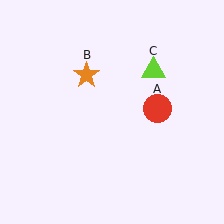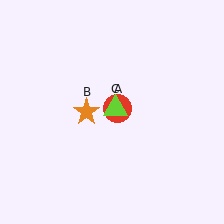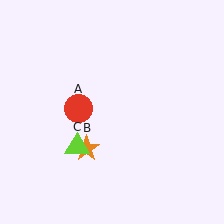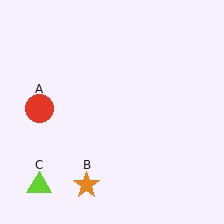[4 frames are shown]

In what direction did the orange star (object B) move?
The orange star (object B) moved down.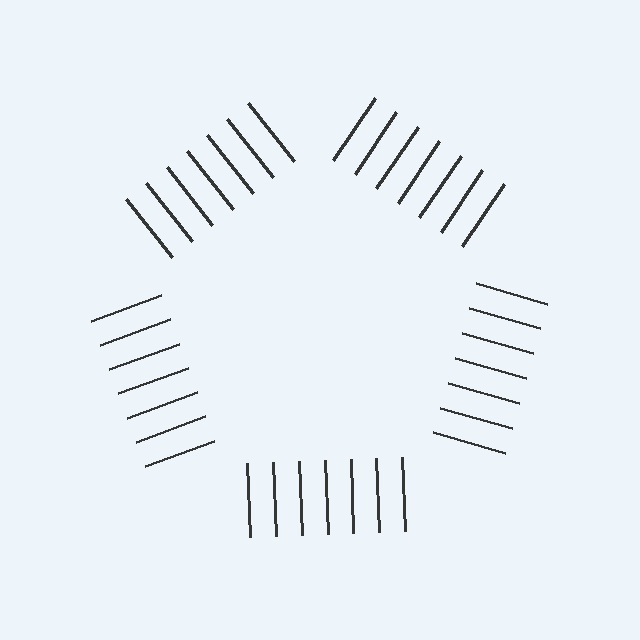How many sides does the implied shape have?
5 sides — the line-ends trace a pentagon.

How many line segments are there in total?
35 — 7 along each of the 5 edges.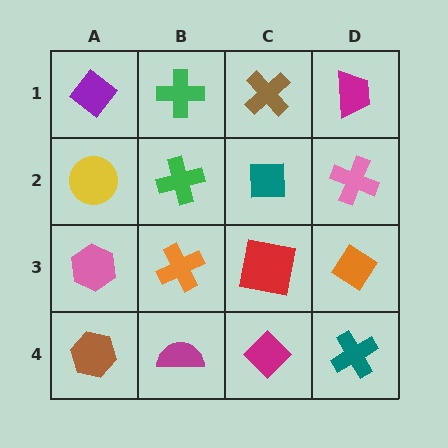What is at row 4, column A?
A brown hexagon.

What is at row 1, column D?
A magenta trapezoid.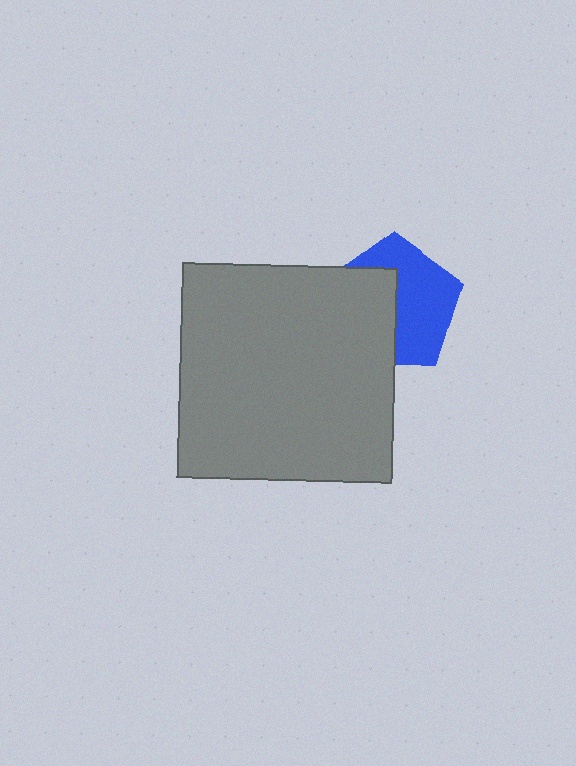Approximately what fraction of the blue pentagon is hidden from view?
Roughly 46% of the blue pentagon is hidden behind the gray square.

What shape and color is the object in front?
The object in front is a gray square.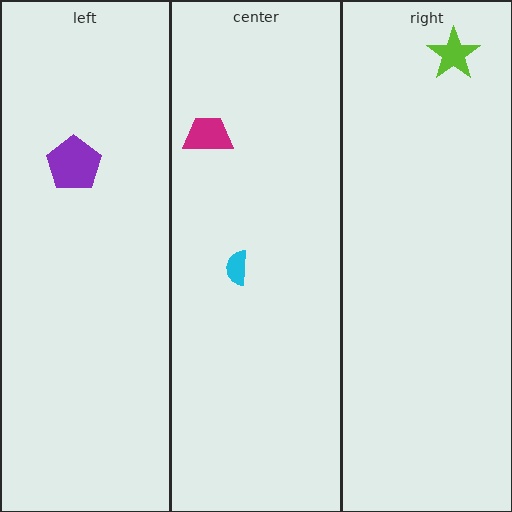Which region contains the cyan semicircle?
The center region.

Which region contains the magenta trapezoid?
The center region.